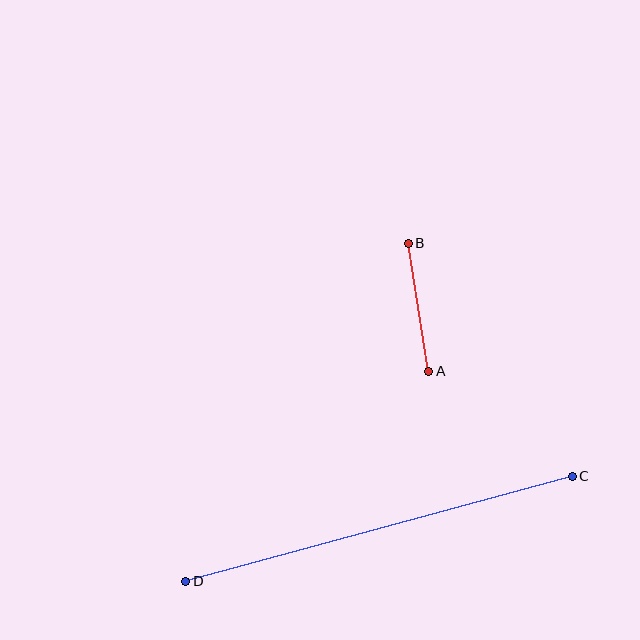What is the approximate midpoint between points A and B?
The midpoint is at approximately (418, 307) pixels.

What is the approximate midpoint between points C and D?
The midpoint is at approximately (379, 529) pixels.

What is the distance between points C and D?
The distance is approximately 400 pixels.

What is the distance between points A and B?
The distance is approximately 130 pixels.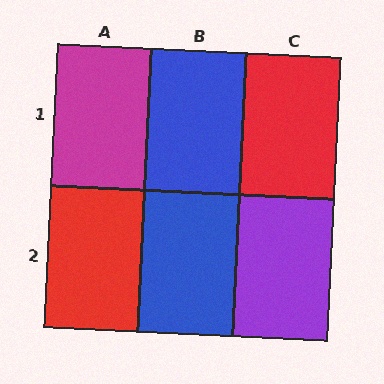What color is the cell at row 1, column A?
Magenta.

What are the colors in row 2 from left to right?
Red, blue, purple.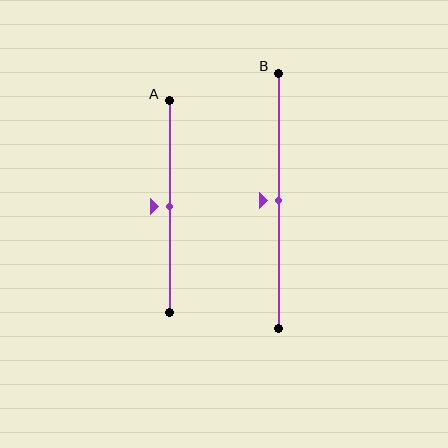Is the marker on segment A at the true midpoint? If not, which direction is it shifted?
Yes, the marker on segment A is at the true midpoint.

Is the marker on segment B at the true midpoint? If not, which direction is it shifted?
Yes, the marker on segment B is at the true midpoint.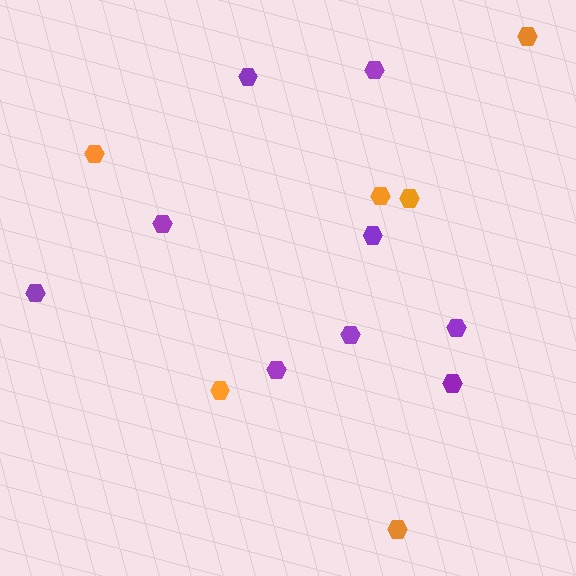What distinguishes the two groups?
There are 2 groups: one group of orange hexagons (6) and one group of purple hexagons (9).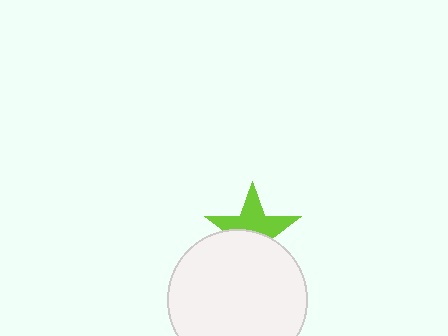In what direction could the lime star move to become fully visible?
The lime star could move up. That would shift it out from behind the white circle entirely.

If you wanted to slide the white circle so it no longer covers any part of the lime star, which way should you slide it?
Slide it down — that is the most direct way to separate the two shapes.